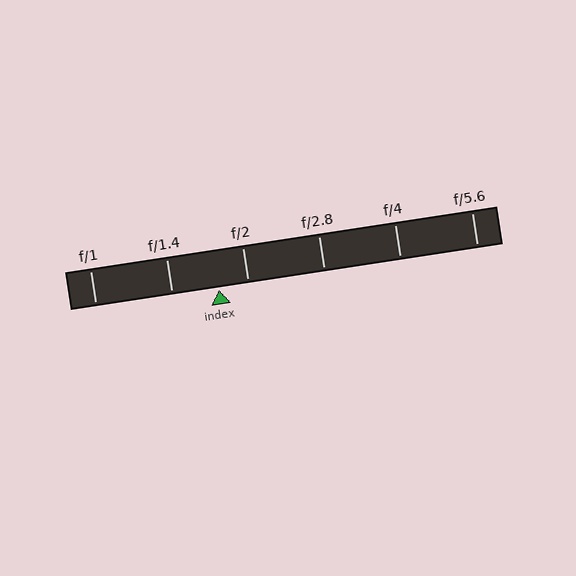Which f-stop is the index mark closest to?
The index mark is closest to f/2.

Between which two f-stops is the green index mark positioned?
The index mark is between f/1.4 and f/2.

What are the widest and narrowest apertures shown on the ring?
The widest aperture shown is f/1 and the narrowest is f/5.6.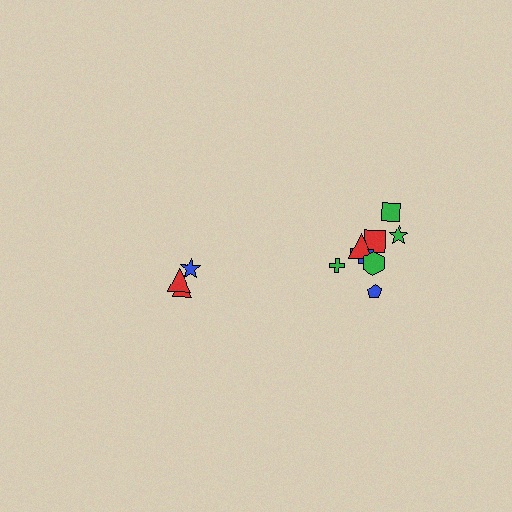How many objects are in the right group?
There are 8 objects.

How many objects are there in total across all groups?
There are 11 objects.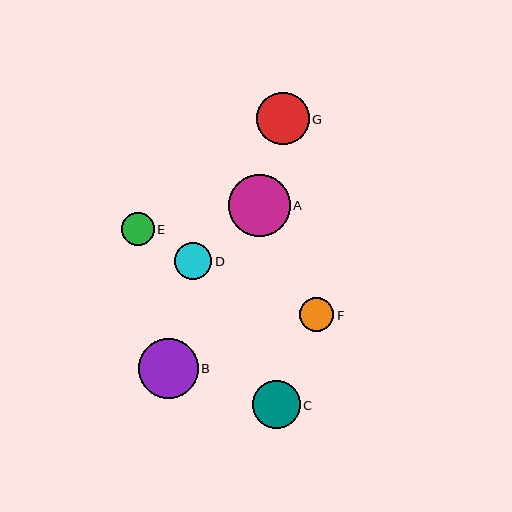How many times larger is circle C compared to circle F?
Circle C is approximately 1.4 times the size of circle F.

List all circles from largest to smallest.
From largest to smallest: A, B, G, C, D, F, E.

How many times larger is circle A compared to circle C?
Circle A is approximately 1.3 times the size of circle C.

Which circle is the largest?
Circle A is the largest with a size of approximately 62 pixels.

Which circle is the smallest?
Circle E is the smallest with a size of approximately 33 pixels.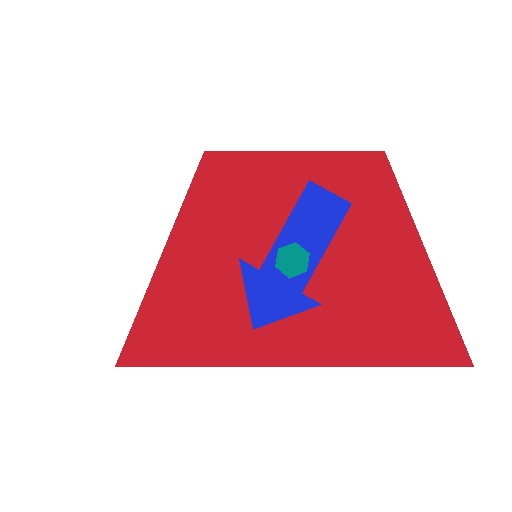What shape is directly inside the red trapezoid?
The blue arrow.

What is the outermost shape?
The red trapezoid.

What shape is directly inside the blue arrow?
The teal hexagon.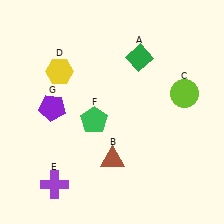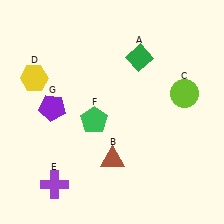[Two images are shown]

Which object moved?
The yellow hexagon (D) moved left.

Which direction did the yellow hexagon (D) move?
The yellow hexagon (D) moved left.